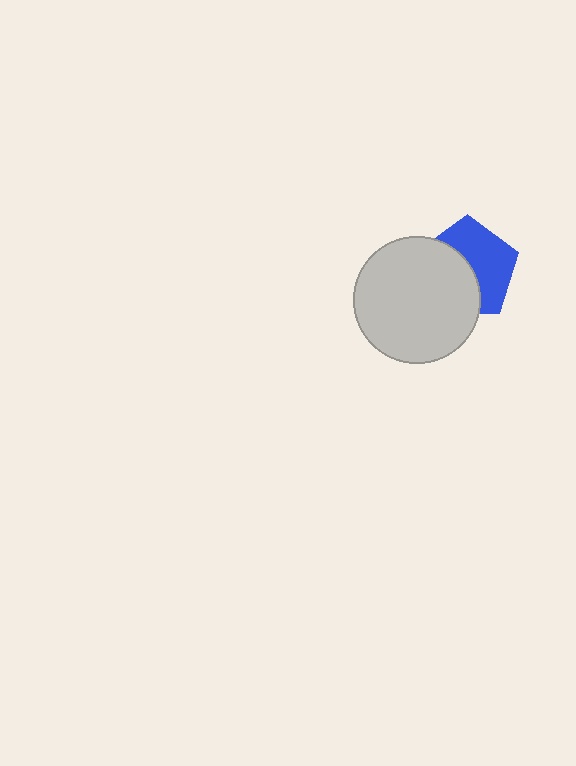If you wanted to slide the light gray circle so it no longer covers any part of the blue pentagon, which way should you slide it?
Slide it toward the lower-left — that is the most direct way to separate the two shapes.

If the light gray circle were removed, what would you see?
You would see the complete blue pentagon.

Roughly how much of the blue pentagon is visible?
About half of it is visible (roughly 52%).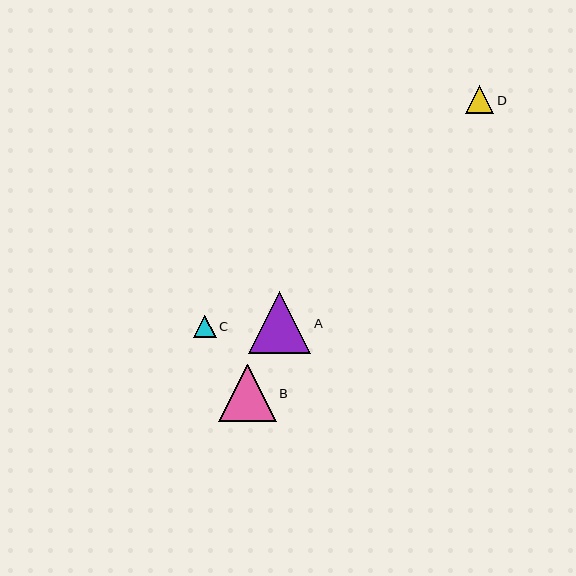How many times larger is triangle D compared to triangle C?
Triangle D is approximately 1.2 times the size of triangle C.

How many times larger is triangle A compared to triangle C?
Triangle A is approximately 2.7 times the size of triangle C.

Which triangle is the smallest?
Triangle C is the smallest with a size of approximately 23 pixels.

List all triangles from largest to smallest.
From largest to smallest: A, B, D, C.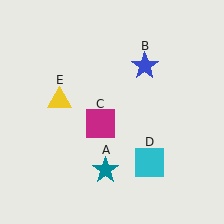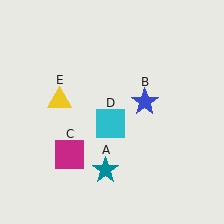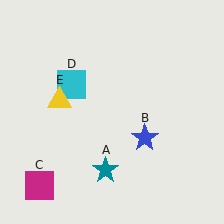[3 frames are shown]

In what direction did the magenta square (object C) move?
The magenta square (object C) moved down and to the left.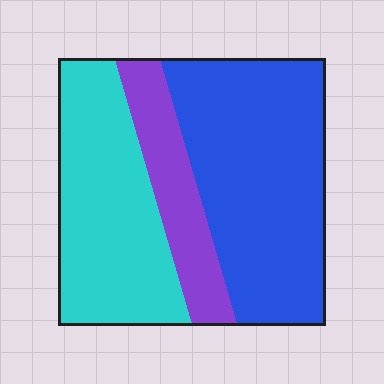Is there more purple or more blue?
Blue.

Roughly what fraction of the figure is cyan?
Cyan takes up about three eighths (3/8) of the figure.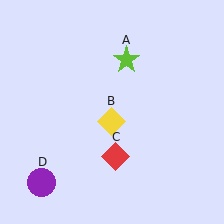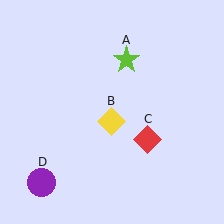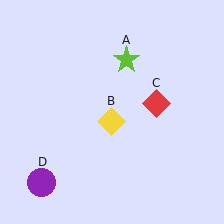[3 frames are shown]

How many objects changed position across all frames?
1 object changed position: red diamond (object C).